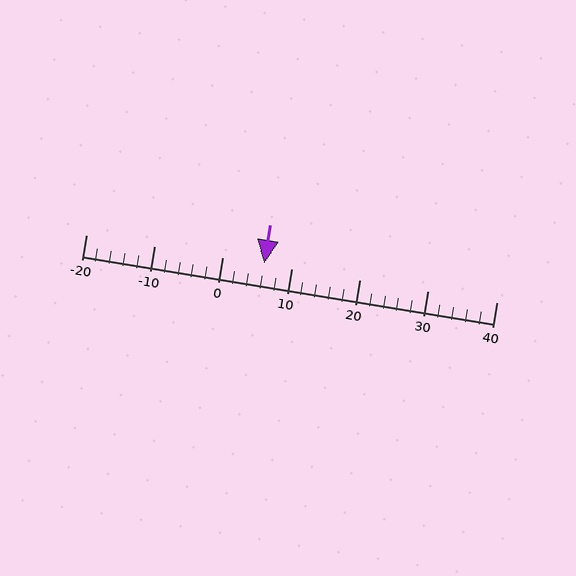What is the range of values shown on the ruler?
The ruler shows values from -20 to 40.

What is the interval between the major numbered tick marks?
The major tick marks are spaced 10 units apart.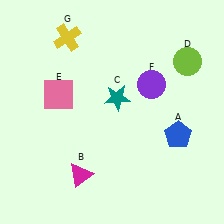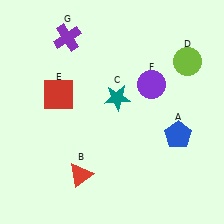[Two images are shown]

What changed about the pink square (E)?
In Image 1, E is pink. In Image 2, it changed to red.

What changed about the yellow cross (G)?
In Image 1, G is yellow. In Image 2, it changed to purple.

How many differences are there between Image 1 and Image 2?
There are 3 differences between the two images.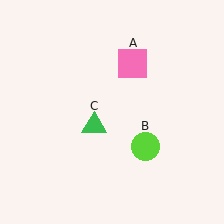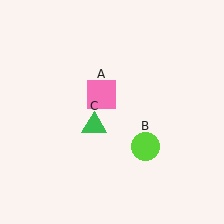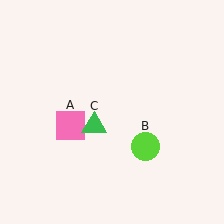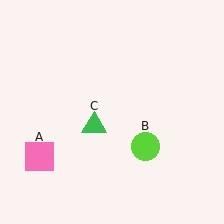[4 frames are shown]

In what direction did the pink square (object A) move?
The pink square (object A) moved down and to the left.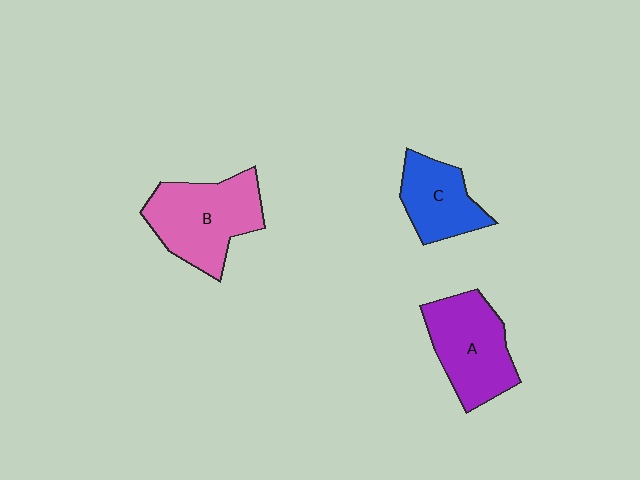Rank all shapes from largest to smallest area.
From largest to smallest: B (pink), A (purple), C (blue).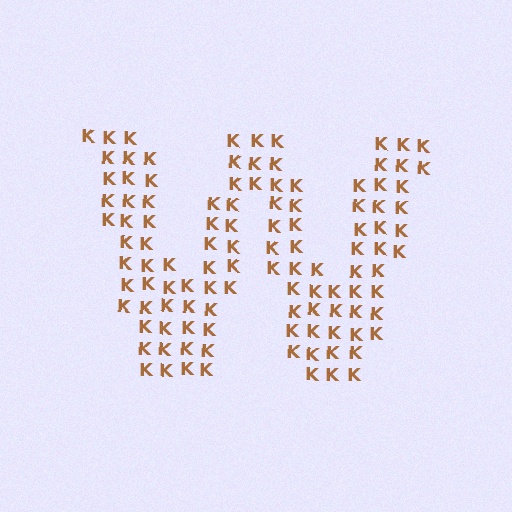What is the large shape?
The large shape is the letter W.